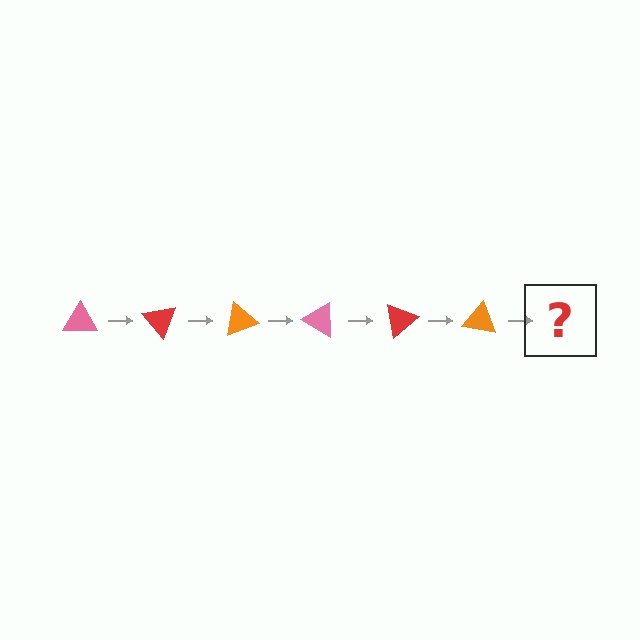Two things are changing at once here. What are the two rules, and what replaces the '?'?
The two rules are that it rotates 50 degrees each step and the color cycles through pink, red, and orange. The '?' should be a pink triangle, rotated 300 degrees from the start.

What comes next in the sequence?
The next element should be a pink triangle, rotated 300 degrees from the start.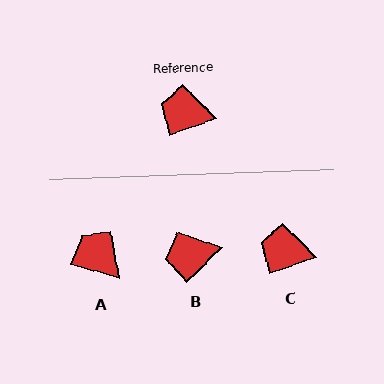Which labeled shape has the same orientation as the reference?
C.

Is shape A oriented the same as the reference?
No, it is off by about 35 degrees.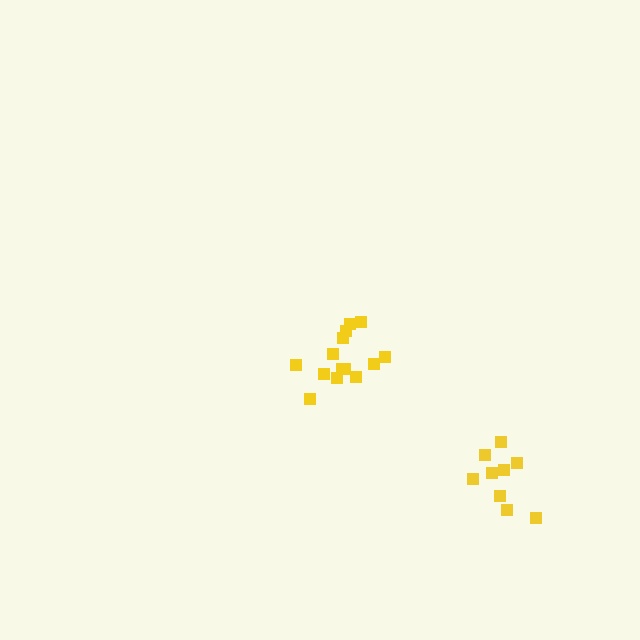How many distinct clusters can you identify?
There are 2 distinct clusters.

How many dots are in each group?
Group 1: 14 dots, Group 2: 9 dots (23 total).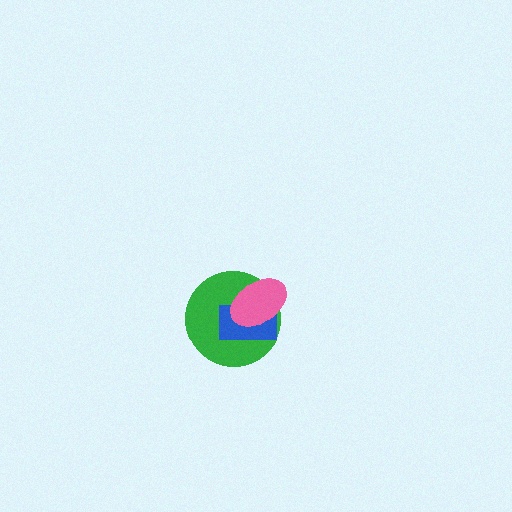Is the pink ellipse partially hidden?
No, no other shape covers it.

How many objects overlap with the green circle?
2 objects overlap with the green circle.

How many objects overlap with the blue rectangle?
2 objects overlap with the blue rectangle.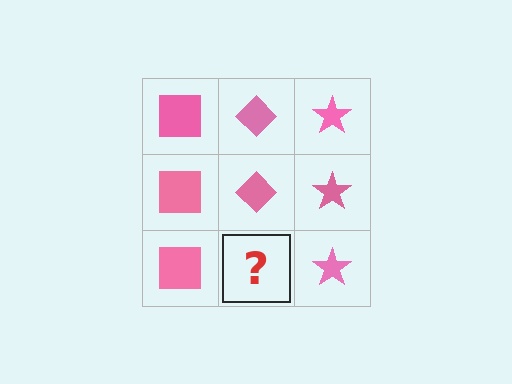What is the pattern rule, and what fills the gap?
The rule is that each column has a consistent shape. The gap should be filled with a pink diamond.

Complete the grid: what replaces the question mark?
The question mark should be replaced with a pink diamond.